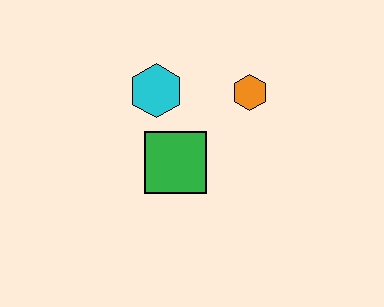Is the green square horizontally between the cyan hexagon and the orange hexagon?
Yes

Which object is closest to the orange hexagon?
The cyan hexagon is closest to the orange hexagon.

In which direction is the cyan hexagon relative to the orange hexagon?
The cyan hexagon is to the left of the orange hexagon.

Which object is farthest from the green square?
The orange hexagon is farthest from the green square.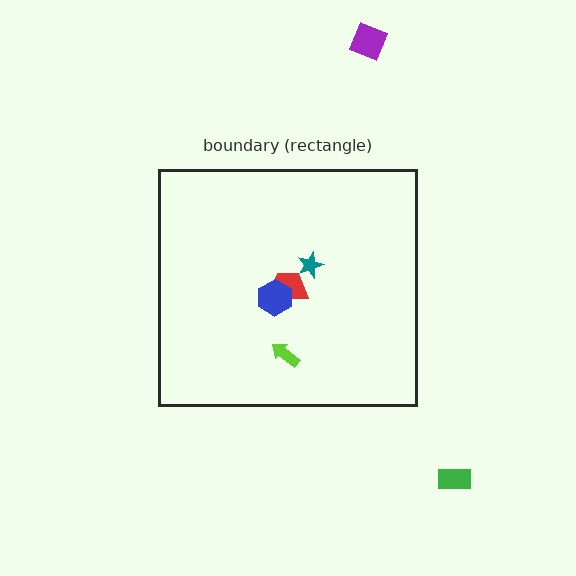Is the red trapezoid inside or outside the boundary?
Inside.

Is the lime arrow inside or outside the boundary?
Inside.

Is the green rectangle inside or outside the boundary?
Outside.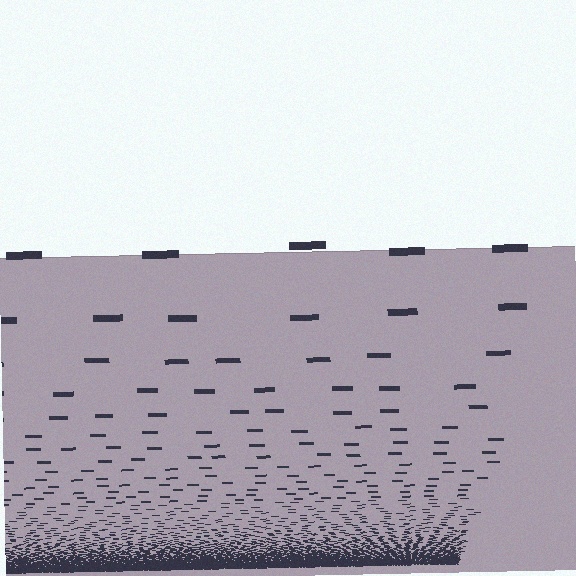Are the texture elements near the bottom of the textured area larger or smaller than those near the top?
Smaller. The gradient is inverted — elements near the bottom are smaller and denser.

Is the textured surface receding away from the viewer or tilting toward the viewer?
The surface appears to tilt toward the viewer. Texture elements get larger and sparser toward the top.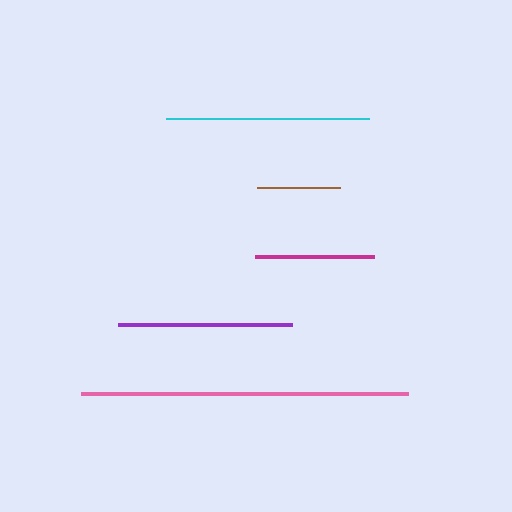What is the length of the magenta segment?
The magenta segment is approximately 119 pixels long.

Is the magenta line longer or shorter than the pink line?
The pink line is longer than the magenta line.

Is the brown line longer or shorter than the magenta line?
The magenta line is longer than the brown line.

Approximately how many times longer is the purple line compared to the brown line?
The purple line is approximately 2.1 times the length of the brown line.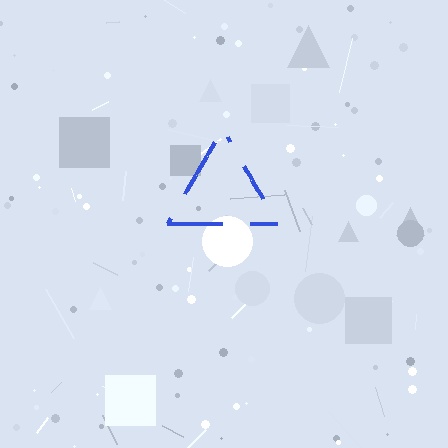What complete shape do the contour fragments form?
The contour fragments form a triangle.